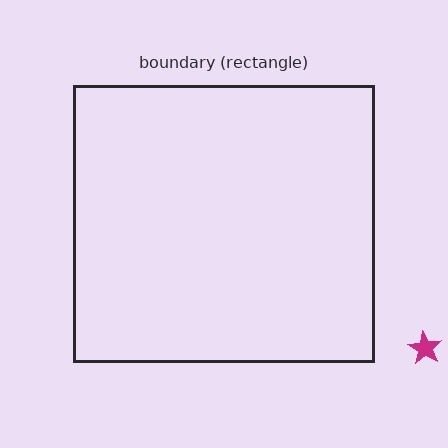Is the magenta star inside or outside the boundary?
Outside.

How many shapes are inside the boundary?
0 inside, 1 outside.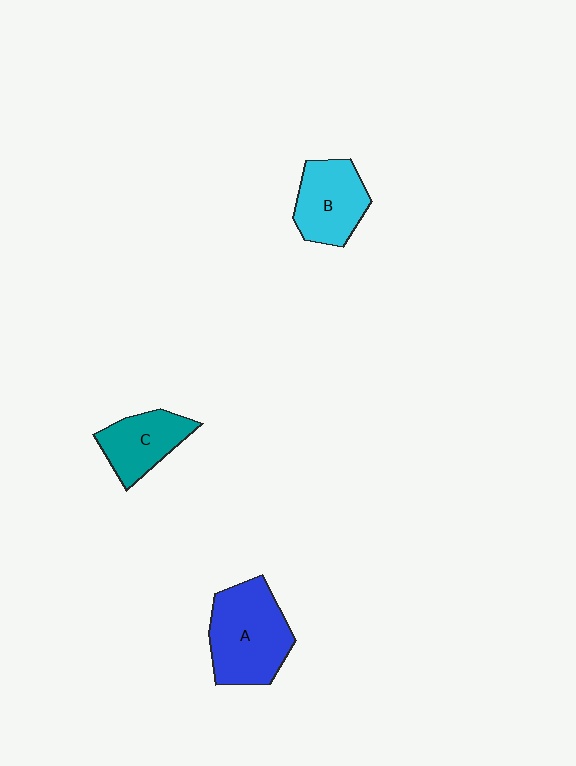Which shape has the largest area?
Shape A (blue).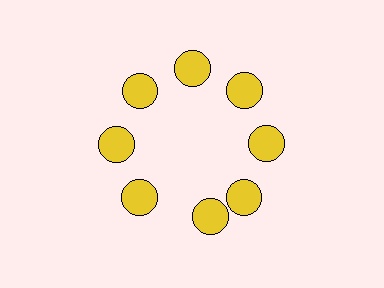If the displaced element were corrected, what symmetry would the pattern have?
It would have 8-fold rotational symmetry — the pattern would map onto itself every 45 degrees.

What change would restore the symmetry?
The symmetry would be restored by rotating it back into even spacing with its neighbors so that all 8 circles sit at equal angles and equal distance from the center.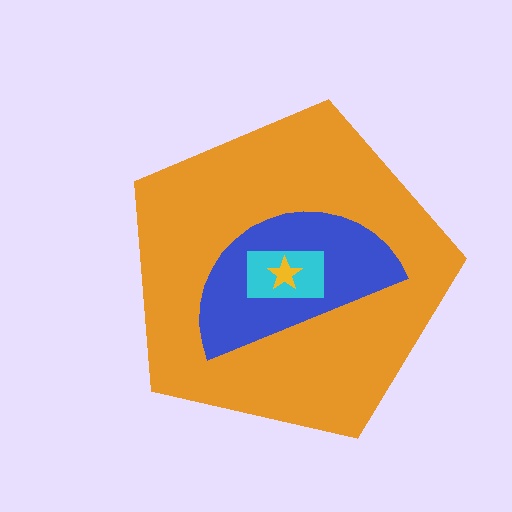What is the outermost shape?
The orange pentagon.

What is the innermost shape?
The yellow star.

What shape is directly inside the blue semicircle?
The cyan rectangle.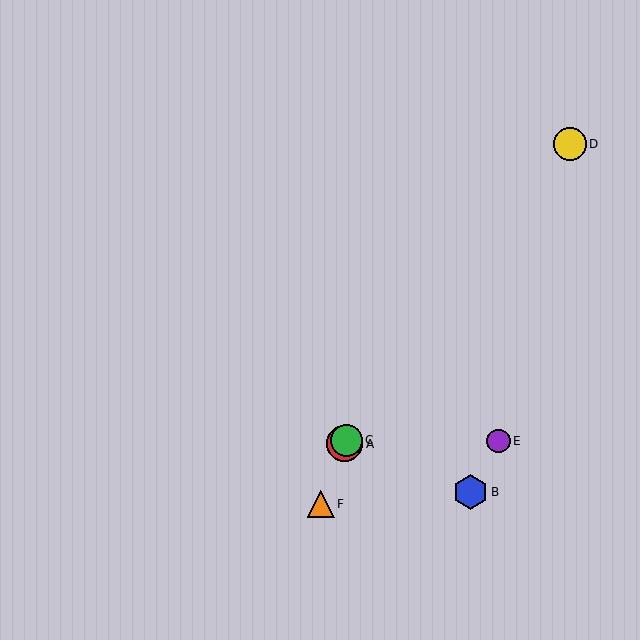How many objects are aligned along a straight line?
3 objects (A, C, F) are aligned along a straight line.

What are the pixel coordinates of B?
Object B is at (470, 492).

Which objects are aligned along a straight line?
Objects A, C, F are aligned along a straight line.